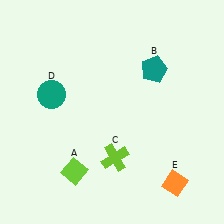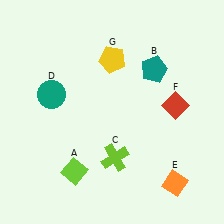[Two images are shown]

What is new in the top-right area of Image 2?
A red diamond (F) was added in the top-right area of Image 2.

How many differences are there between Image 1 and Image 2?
There are 2 differences between the two images.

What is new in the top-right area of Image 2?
A yellow pentagon (G) was added in the top-right area of Image 2.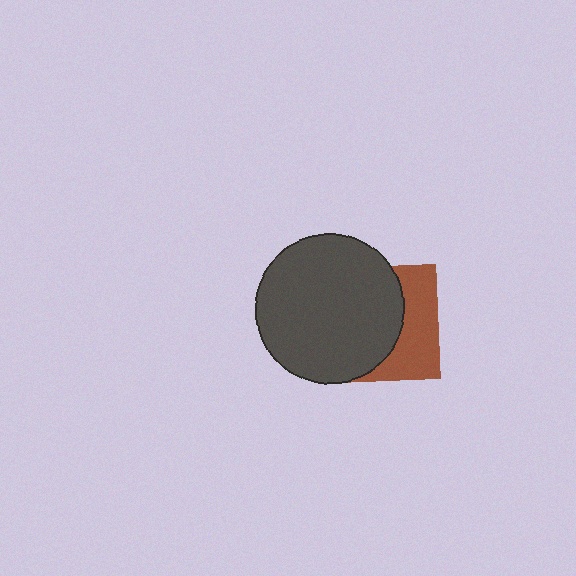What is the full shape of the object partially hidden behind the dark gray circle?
The partially hidden object is a brown square.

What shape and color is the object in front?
The object in front is a dark gray circle.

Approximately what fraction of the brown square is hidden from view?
Roughly 61% of the brown square is hidden behind the dark gray circle.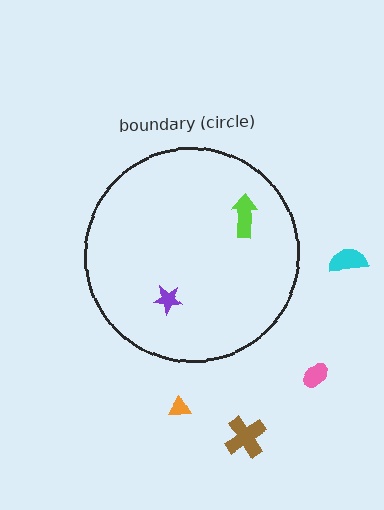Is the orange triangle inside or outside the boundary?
Outside.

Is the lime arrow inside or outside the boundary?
Inside.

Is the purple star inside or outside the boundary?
Inside.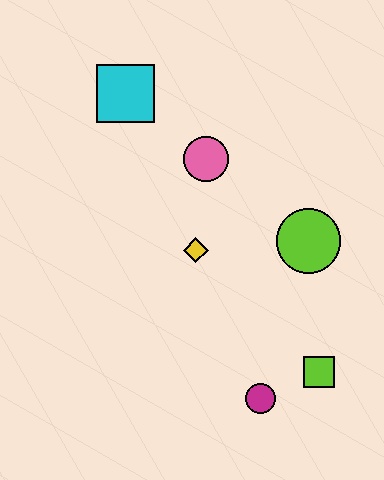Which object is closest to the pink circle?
The yellow diamond is closest to the pink circle.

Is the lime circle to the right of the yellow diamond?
Yes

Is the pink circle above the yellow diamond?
Yes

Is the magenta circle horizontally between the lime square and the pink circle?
Yes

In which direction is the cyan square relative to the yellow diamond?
The cyan square is above the yellow diamond.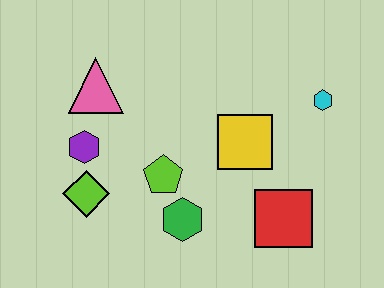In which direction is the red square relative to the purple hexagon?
The red square is to the right of the purple hexagon.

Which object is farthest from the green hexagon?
The cyan hexagon is farthest from the green hexagon.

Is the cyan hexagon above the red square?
Yes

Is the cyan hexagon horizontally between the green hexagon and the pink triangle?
No